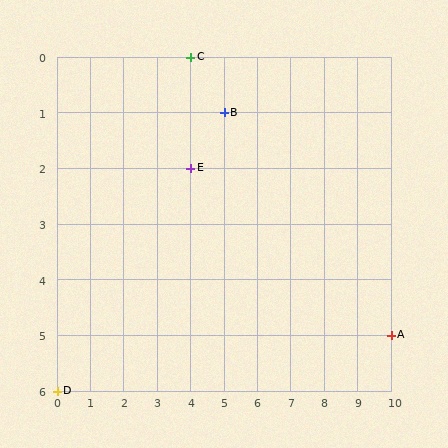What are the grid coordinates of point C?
Point C is at grid coordinates (4, 0).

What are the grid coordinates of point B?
Point B is at grid coordinates (5, 1).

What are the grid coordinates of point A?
Point A is at grid coordinates (10, 5).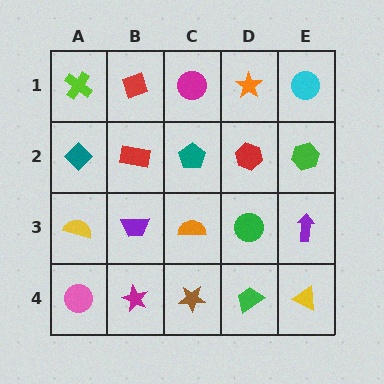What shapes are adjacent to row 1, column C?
A teal pentagon (row 2, column C), a red diamond (row 1, column B), an orange star (row 1, column D).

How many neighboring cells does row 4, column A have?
2.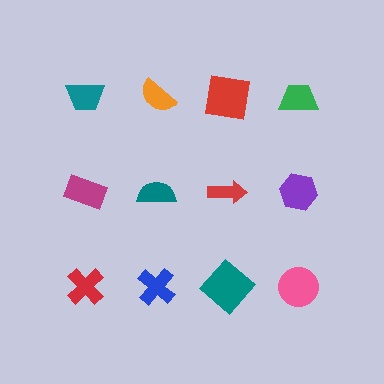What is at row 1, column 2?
An orange semicircle.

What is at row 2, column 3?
A red arrow.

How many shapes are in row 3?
4 shapes.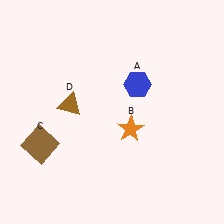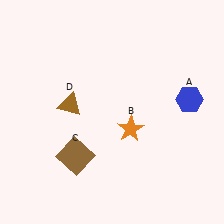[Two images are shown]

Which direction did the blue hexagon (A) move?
The blue hexagon (A) moved right.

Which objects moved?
The objects that moved are: the blue hexagon (A), the brown square (C).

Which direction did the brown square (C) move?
The brown square (C) moved right.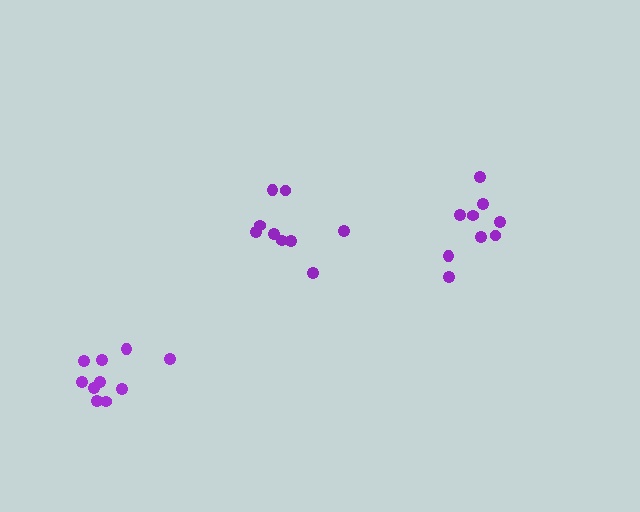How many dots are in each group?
Group 1: 9 dots, Group 2: 10 dots, Group 3: 9 dots (28 total).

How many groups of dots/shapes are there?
There are 3 groups.